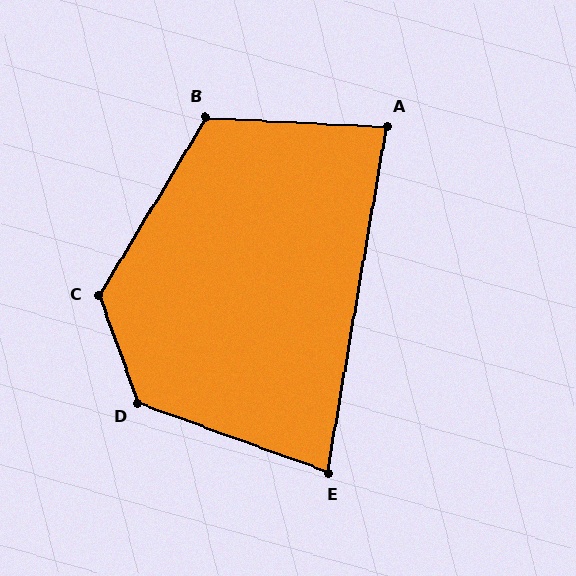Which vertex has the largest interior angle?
D, at approximately 130 degrees.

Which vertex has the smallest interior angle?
E, at approximately 80 degrees.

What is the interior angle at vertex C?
Approximately 129 degrees (obtuse).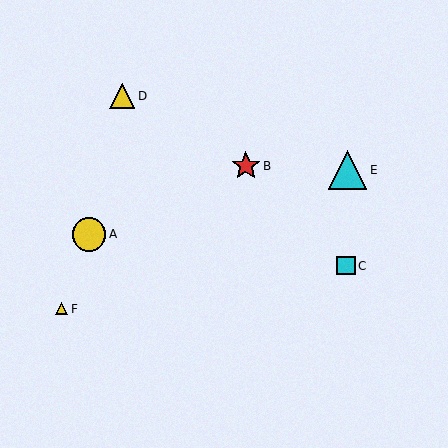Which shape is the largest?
The cyan triangle (labeled E) is the largest.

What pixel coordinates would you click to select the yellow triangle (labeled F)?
Click at (61, 309) to select the yellow triangle F.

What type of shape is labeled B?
Shape B is a red star.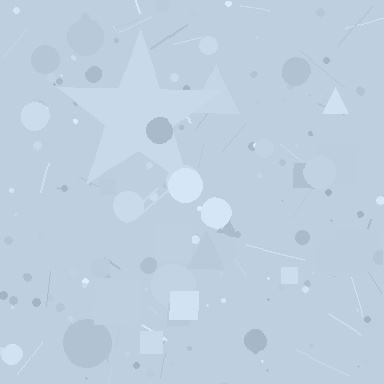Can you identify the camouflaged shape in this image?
The camouflaged shape is a star.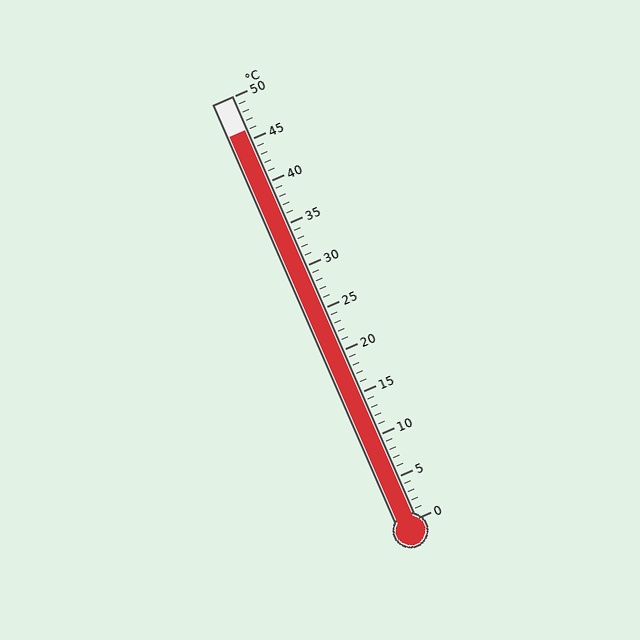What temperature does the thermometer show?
The thermometer shows approximately 46°C.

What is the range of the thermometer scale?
The thermometer scale ranges from 0°C to 50°C.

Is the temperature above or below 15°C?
The temperature is above 15°C.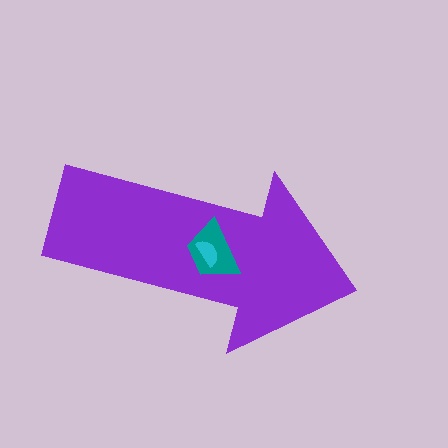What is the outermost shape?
The purple arrow.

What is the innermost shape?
The cyan semicircle.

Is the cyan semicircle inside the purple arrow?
Yes.